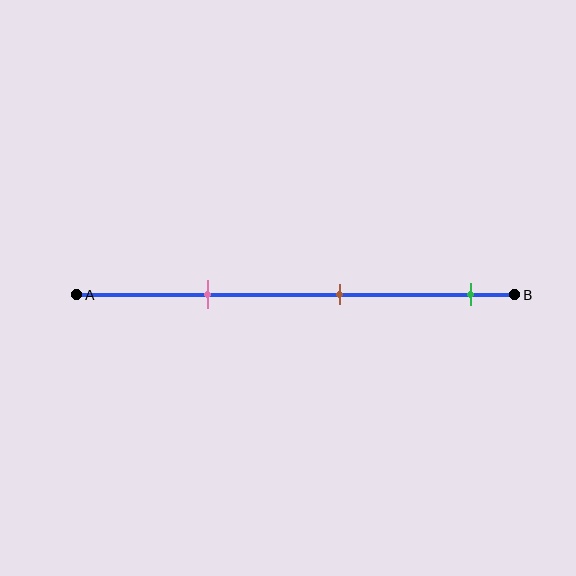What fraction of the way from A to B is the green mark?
The green mark is approximately 90% (0.9) of the way from A to B.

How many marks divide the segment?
There are 3 marks dividing the segment.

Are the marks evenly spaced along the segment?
Yes, the marks are approximately evenly spaced.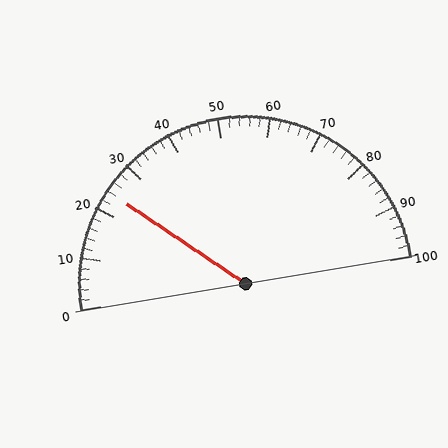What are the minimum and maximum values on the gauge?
The gauge ranges from 0 to 100.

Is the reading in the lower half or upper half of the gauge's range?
The reading is in the lower half of the range (0 to 100).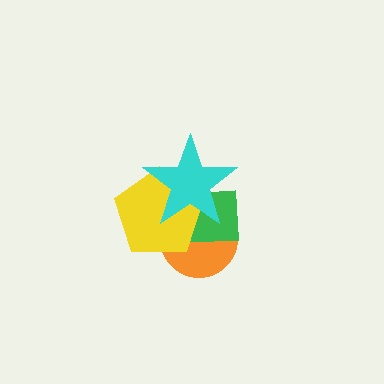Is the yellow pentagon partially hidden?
Yes, it is partially covered by another shape.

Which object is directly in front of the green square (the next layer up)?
The yellow pentagon is directly in front of the green square.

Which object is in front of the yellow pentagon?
The cyan star is in front of the yellow pentagon.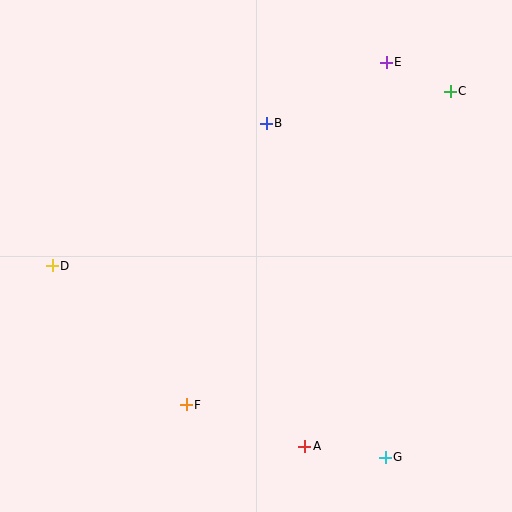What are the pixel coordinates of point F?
Point F is at (186, 405).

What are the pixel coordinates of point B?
Point B is at (266, 123).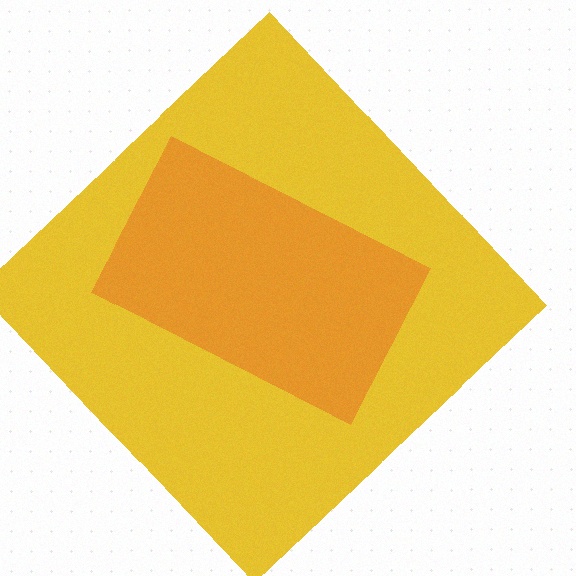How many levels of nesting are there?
2.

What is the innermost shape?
The orange rectangle.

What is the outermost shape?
The yellow diamond.